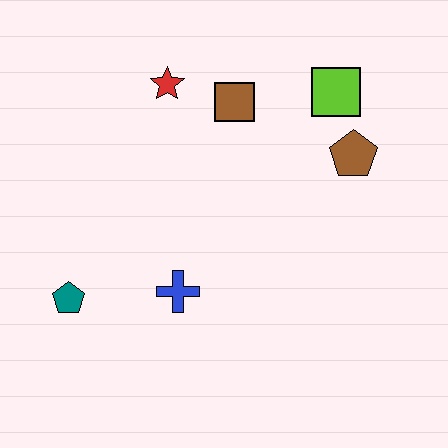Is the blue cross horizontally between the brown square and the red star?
Yes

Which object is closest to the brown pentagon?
The lime square is closest to the brown pentagon.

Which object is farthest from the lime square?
The teal pentagon is farthest from the lime square.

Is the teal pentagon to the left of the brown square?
Yes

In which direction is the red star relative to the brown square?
The red star is to the left of the brown square.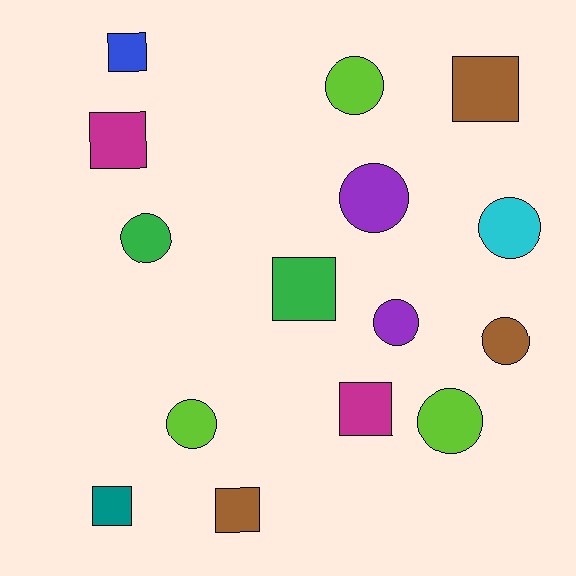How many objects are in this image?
There are 15 objects.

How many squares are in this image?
There are 7 squares.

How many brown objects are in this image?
There are 3 brown objects.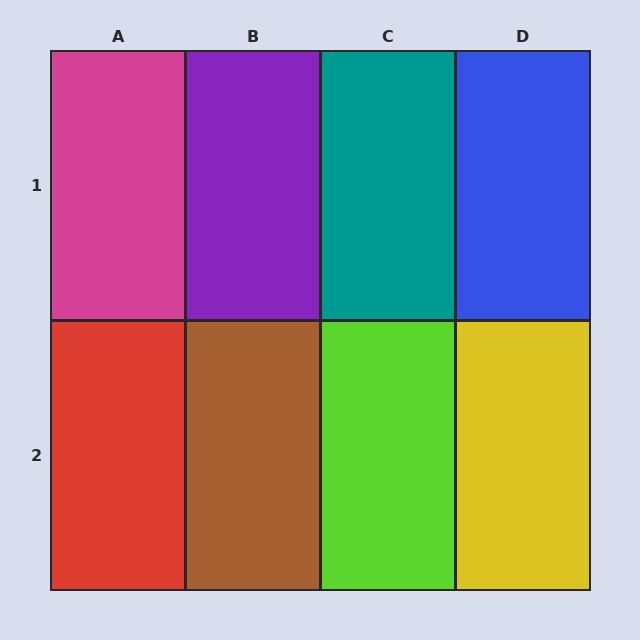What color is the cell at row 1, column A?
Magenta.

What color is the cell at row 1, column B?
Purple.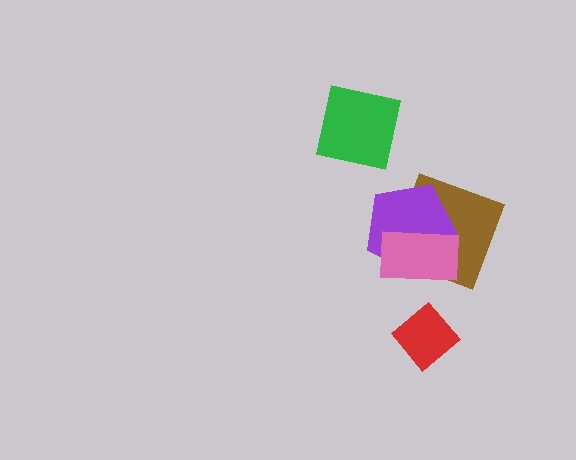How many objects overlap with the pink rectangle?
2 objects overlap with the pink rectangle.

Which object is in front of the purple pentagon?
The pink rectangle is in front of the purple pentagon.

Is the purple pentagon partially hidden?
Yes, it is partially covered by another shape.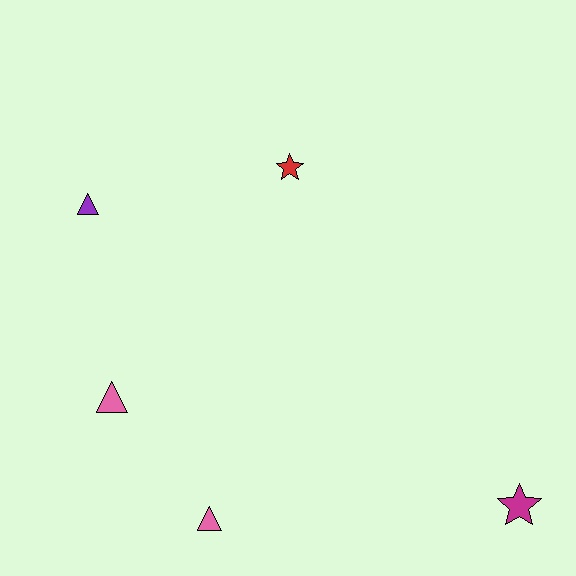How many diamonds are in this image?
There are no diamonds.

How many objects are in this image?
There are 5 objects.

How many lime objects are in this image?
There are no lime objects.